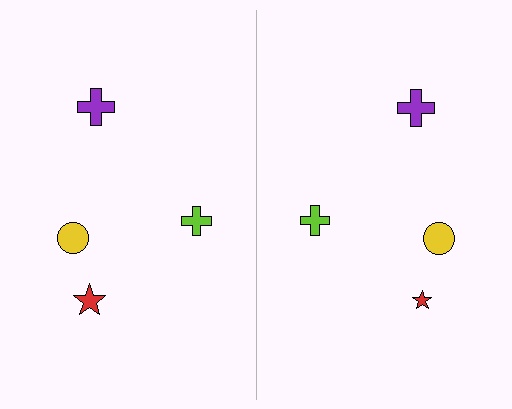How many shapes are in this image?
There are 8 shapes in this image.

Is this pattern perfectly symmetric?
No, the pattern is not perfectly symmetric. The red star on the right side has a different size than its mirror counterpart.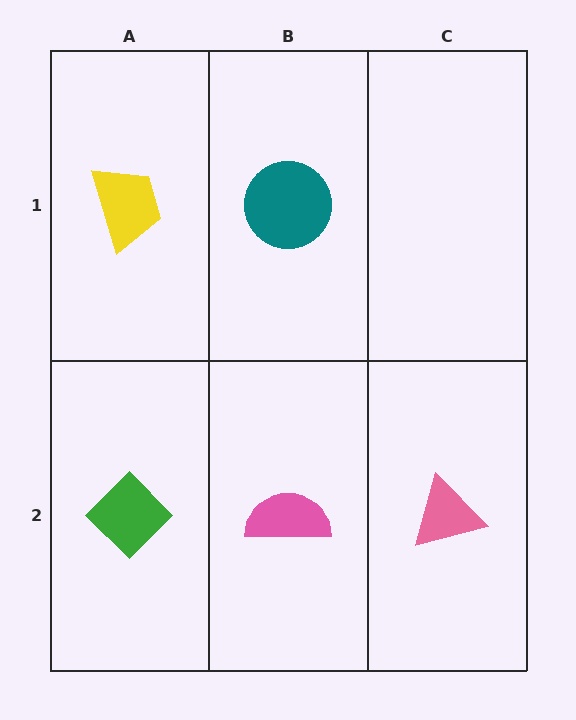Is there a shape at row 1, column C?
No, that cell is empty.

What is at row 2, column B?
A pink semicircle.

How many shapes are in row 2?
3 shapes.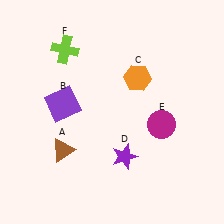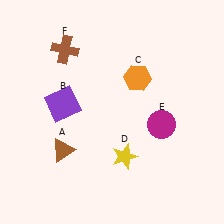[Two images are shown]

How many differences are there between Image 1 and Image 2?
There are 2 differences between the two images.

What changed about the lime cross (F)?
In Image 1, F is lime. In Image 2, it changed to brown.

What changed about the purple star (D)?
In Image 1, D is purple. In Image 2, it changed to yellow.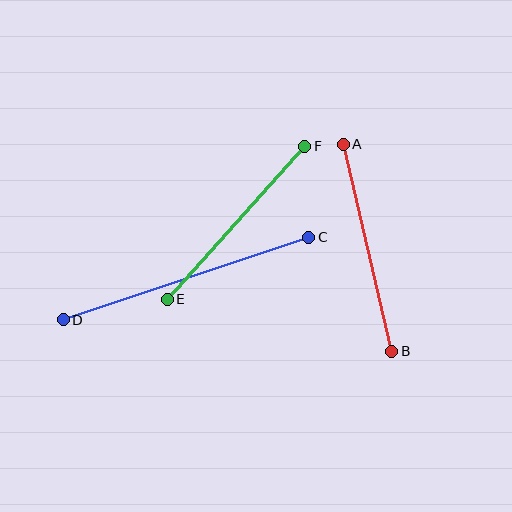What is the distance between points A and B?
The distance is approximately 213 pixels.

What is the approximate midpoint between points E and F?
The midpoint is at approximately (236, 223) pixels.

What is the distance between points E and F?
The distance is approximately 206 pixels.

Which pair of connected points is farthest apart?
Points C and D are farthest apart.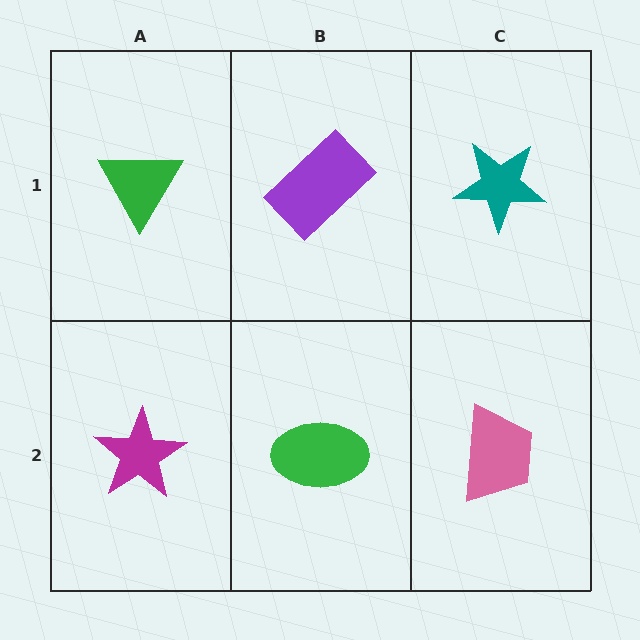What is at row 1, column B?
A purple rectangle.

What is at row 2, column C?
A pink trapezoid.